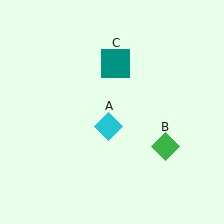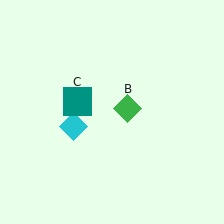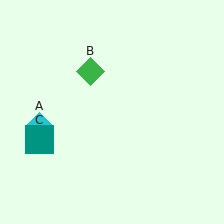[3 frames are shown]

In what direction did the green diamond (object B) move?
The green diamond (object B) moved up and to the left.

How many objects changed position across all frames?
3 objects changed position: cyan diamond (object A), green diamond (object B), teal square (object C).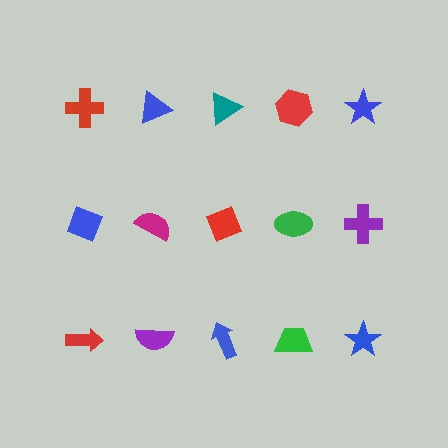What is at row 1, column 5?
A blue star.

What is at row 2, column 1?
A blue diamond.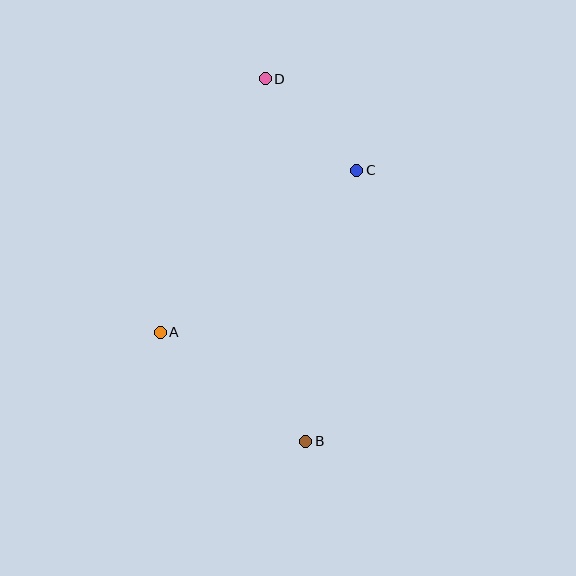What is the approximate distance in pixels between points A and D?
The distance between A and D is approximately 275 pixels.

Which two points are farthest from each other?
Points B and D are farthest from each other.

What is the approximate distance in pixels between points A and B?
The distance between A and B is approximately 182 pixels.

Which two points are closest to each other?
Points C and D are closest to each other.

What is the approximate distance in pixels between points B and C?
The distance between B and C is approximately 276 pixels.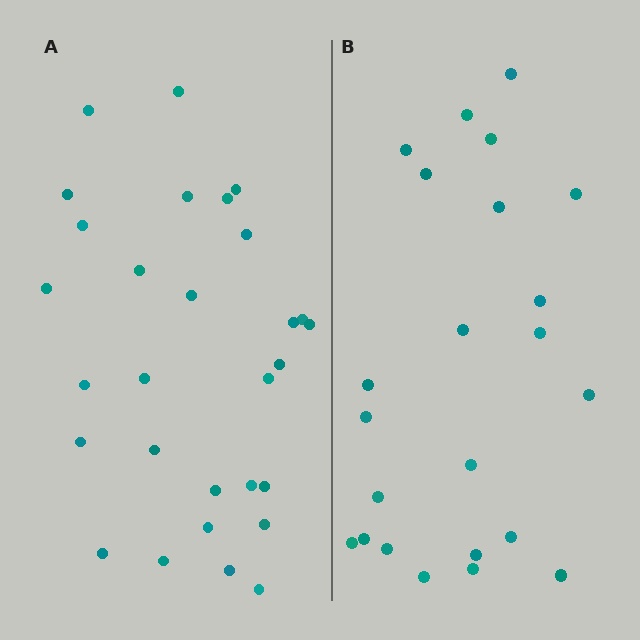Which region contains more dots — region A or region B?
Region A (the left region) has more dots.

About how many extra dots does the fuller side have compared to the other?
Region A has about 6 more dots than region B.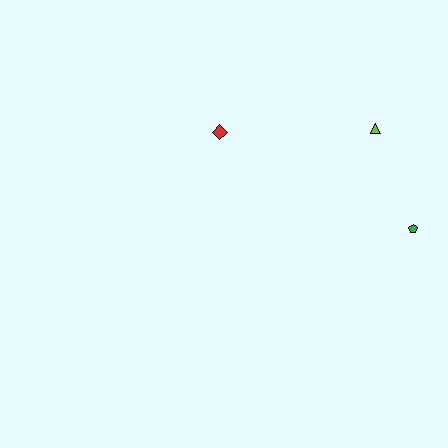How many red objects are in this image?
There is 1 red object.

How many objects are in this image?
There are 3 objects.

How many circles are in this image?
There are no circles.